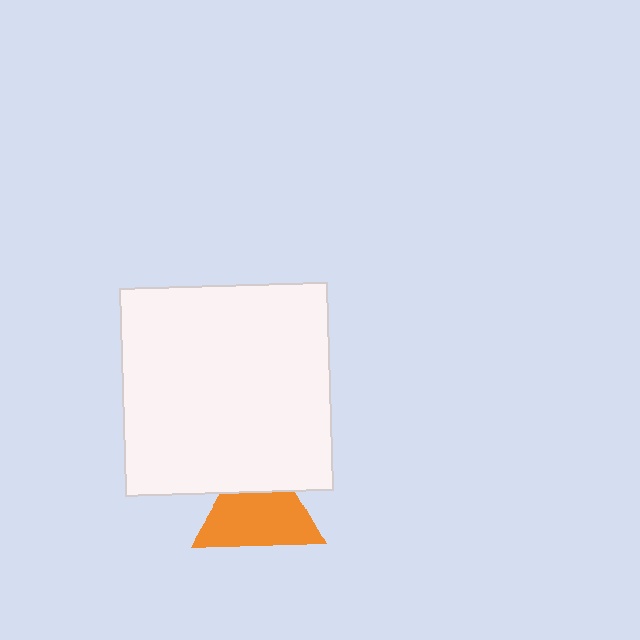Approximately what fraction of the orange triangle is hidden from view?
Roughly 31% of the orange triangle is hidden behind the white square.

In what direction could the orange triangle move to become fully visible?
The orange triangle could move down. That would shift it out from behind the white square entirely.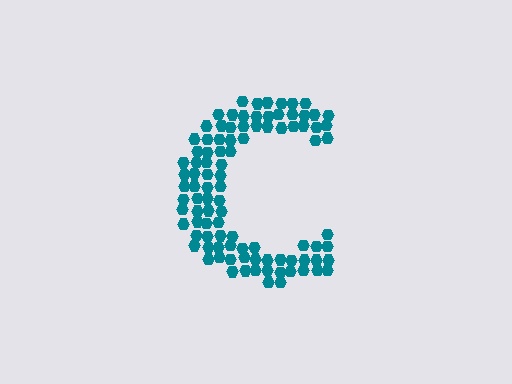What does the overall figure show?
The overall figure shows the letter C.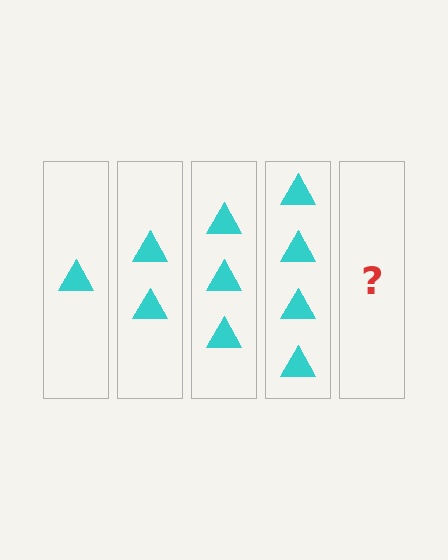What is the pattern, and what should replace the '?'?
The pattern is that each step adds one more triangle. The '?' should be 5 triangles.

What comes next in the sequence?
The next element should be 5 triangles.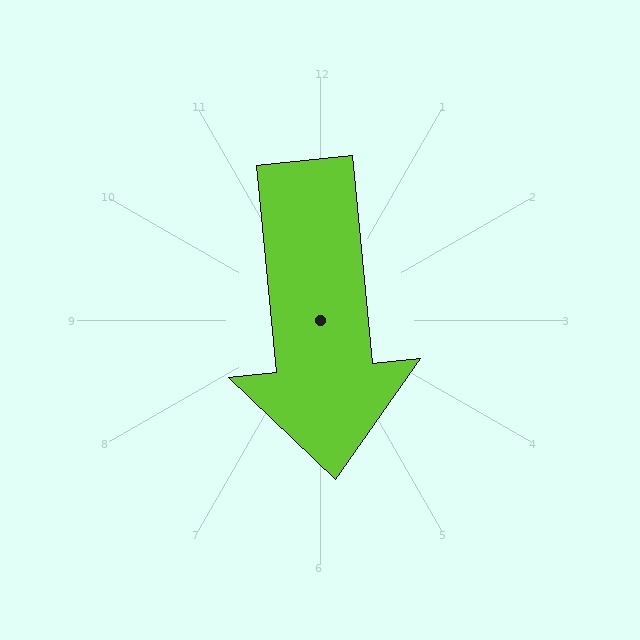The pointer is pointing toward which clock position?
Roughly 6 o'clock.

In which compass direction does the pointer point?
South.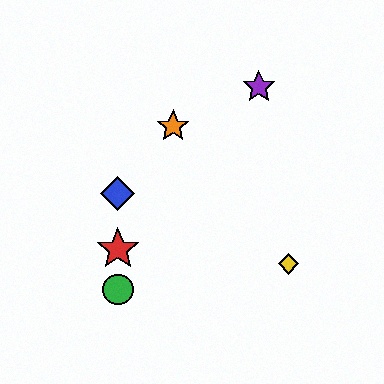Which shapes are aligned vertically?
The red star, the blue diamond, the green circle are aligned vertically.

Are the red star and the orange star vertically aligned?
No, the red star is at x≈118 and the orange star is at x≈173.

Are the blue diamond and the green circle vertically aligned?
Yes, both are at x≈118.